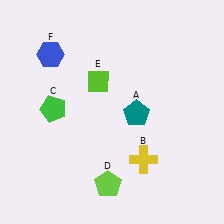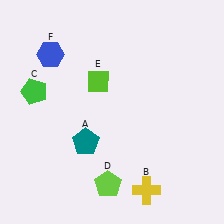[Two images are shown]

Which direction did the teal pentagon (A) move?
The teal pentagon (A) moved left.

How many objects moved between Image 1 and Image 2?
3 objects moved between the two images.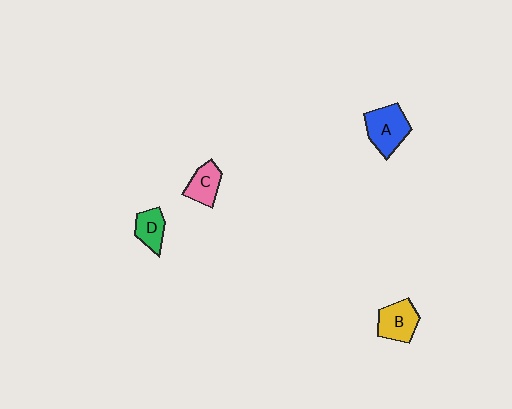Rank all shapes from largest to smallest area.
From largest to smallest: A (blue), B (yellow), C (pink), D (green).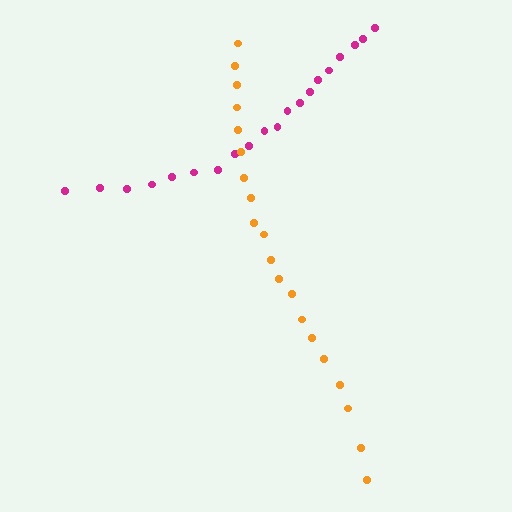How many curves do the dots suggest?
There are 2 distinct paths.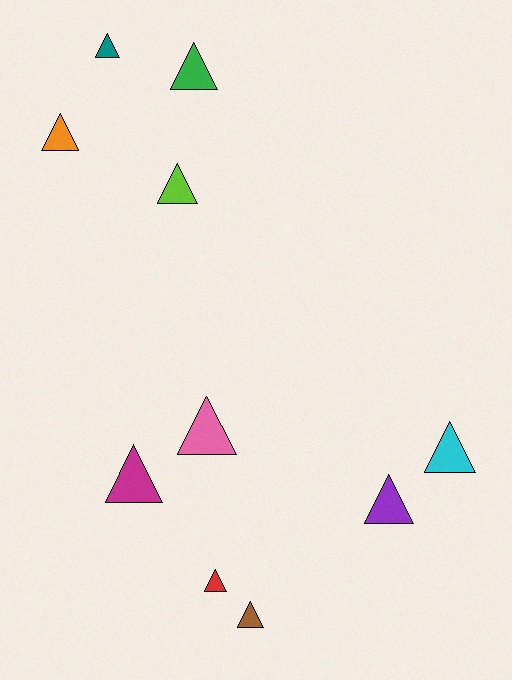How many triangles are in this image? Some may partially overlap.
There are 10 triangles.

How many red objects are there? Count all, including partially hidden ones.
There is 1 red object.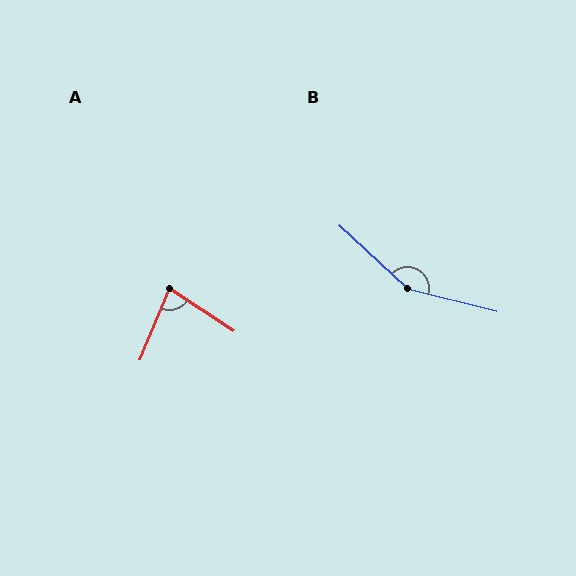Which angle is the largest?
B, at approximately 152 degrees.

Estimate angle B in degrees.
Approximately 152 degrees.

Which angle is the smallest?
A, at approximately 79 degrees.